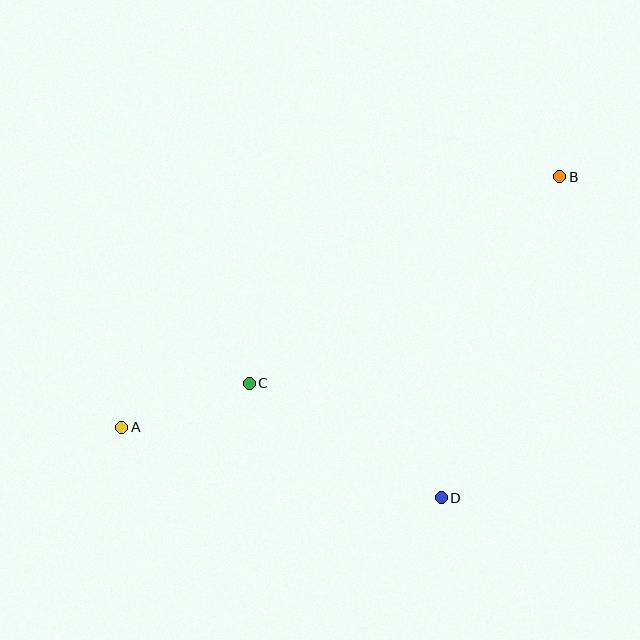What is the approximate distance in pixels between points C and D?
The distance between C and D is approximately 224 pixels.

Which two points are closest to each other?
Points A and C are closest to each other.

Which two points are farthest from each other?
Points A and B are farthest from each other.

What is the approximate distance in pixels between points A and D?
The distance between A and D is approximately 327 pixels.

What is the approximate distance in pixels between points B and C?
The distance between B and C is approximately 373 pixels.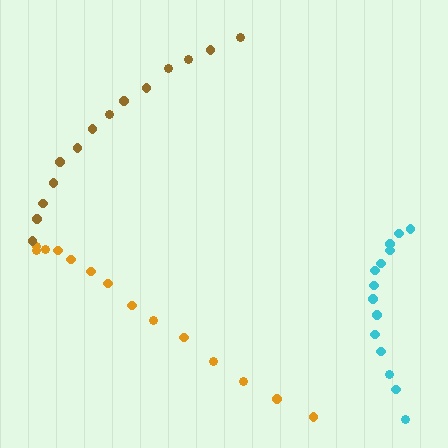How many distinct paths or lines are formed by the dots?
There are 3 distinct paths.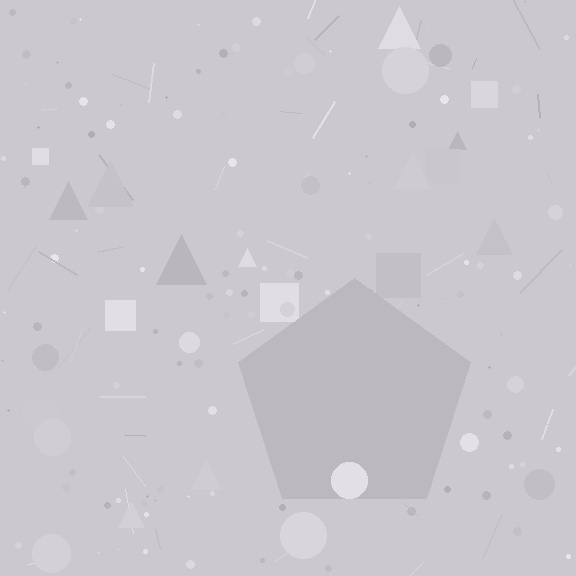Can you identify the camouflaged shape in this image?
The camouflaged shape is a pentagon.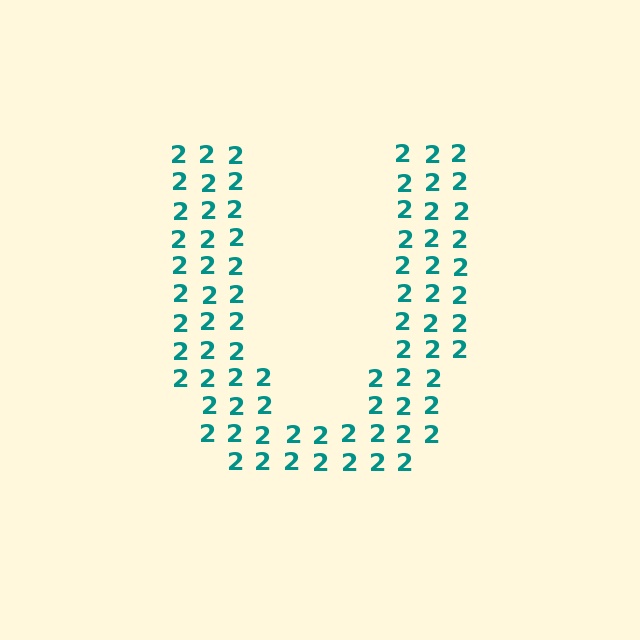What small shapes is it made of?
It is made of small digit 2's.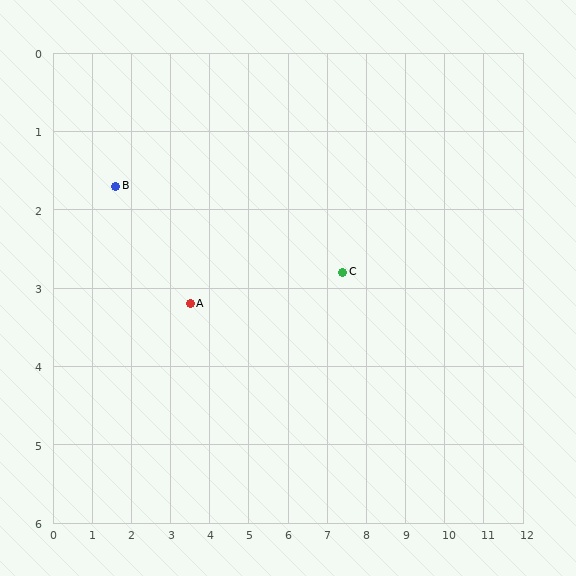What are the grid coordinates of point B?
Point B is at approximately (1.6, 1.7).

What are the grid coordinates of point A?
Point A is at approximately (3.5, 3.2).